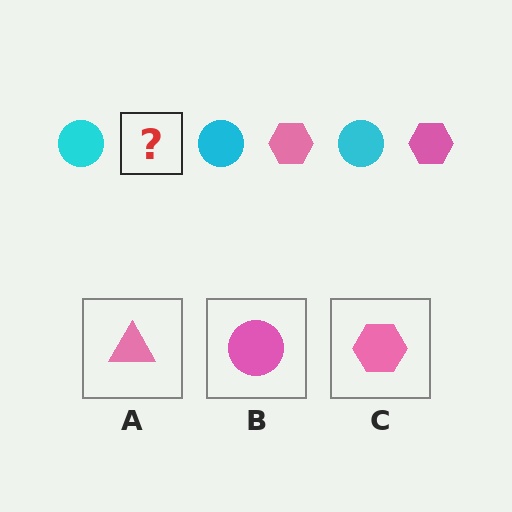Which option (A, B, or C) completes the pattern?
C.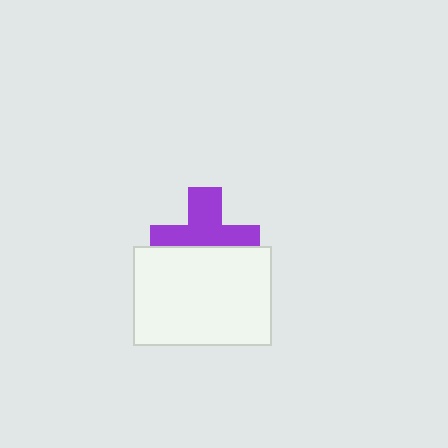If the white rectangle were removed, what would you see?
You would see the complete purple cross.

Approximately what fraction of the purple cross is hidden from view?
Roughly 45% of the purple cross is hidden behind the white rectangle.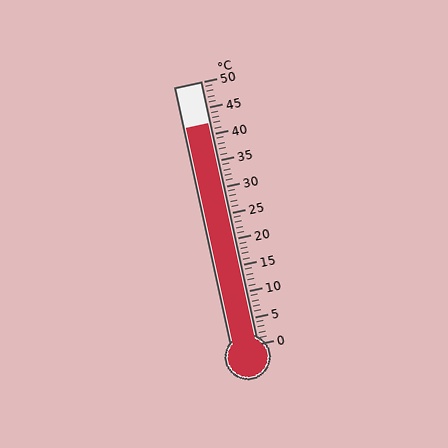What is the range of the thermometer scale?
The thermometer scale ranges from 0°C to 50°C.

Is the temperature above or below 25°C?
The temperature is above 25°C.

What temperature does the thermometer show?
The thermometer shows approximately 42°C.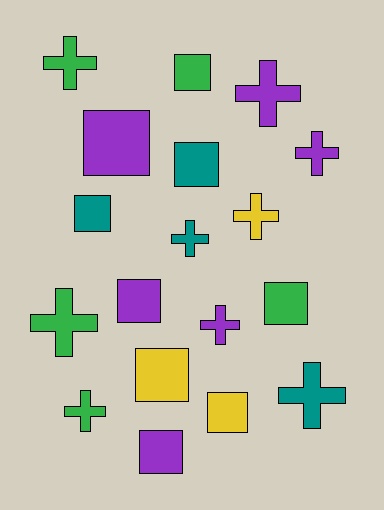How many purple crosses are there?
There are 3 purple crosses.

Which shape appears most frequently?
Cross, with 9 objects.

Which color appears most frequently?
Purple, with 6 objects.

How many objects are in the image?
There are 18 objects.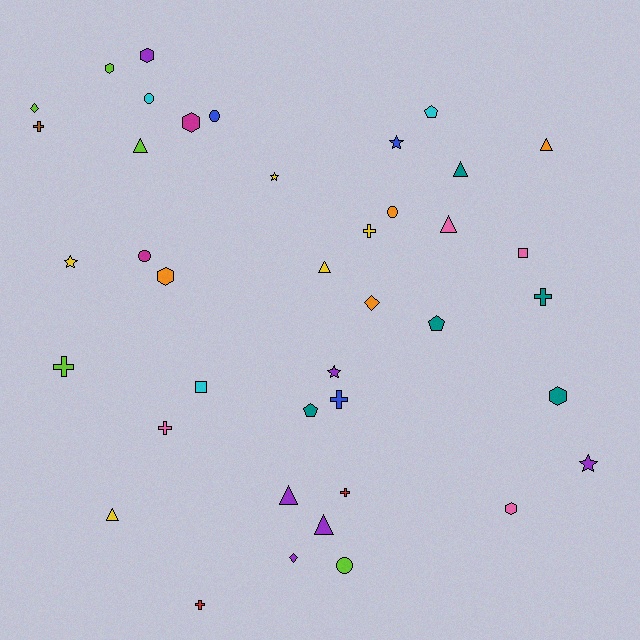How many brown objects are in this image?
There is 1 brown object.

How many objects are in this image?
There are 40 objects.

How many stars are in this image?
There are 5 stars.